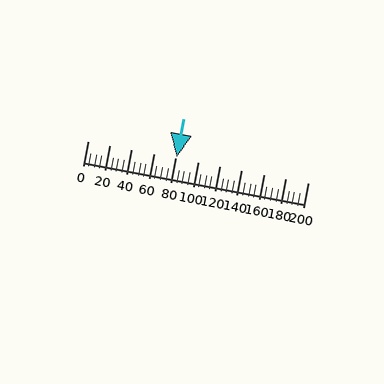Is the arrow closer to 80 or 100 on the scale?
The arrow is closer to 80.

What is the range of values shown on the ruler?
The ruler shows values from 0 to 200.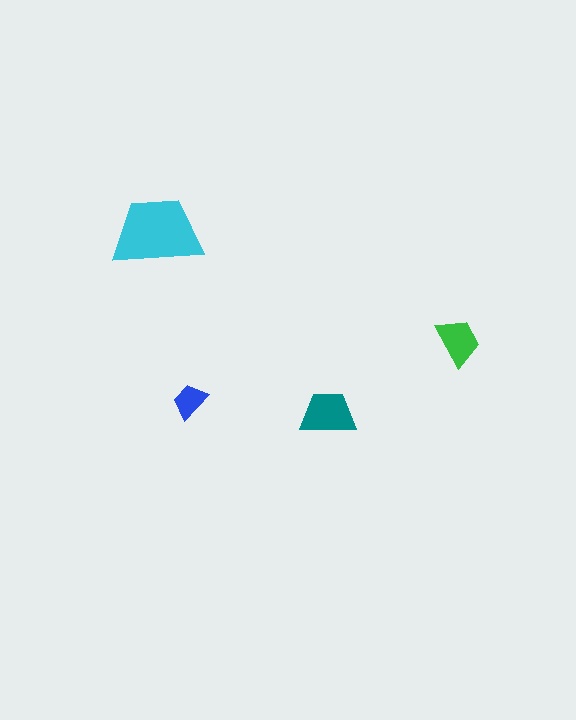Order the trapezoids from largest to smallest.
the cyan one, the teal one, the green one, the blue one.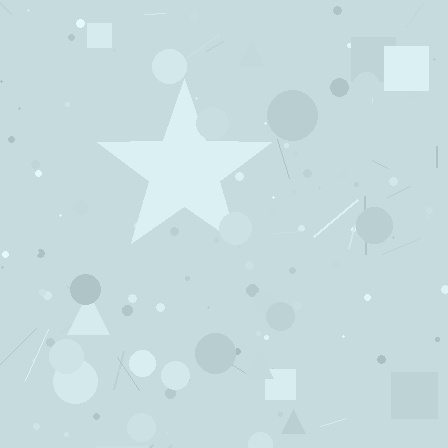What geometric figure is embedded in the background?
A star is embedded in the background.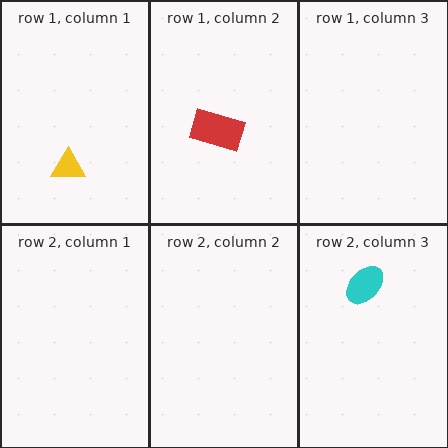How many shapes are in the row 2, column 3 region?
1.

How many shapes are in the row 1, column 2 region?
1.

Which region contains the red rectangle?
The row 1, column 2 region.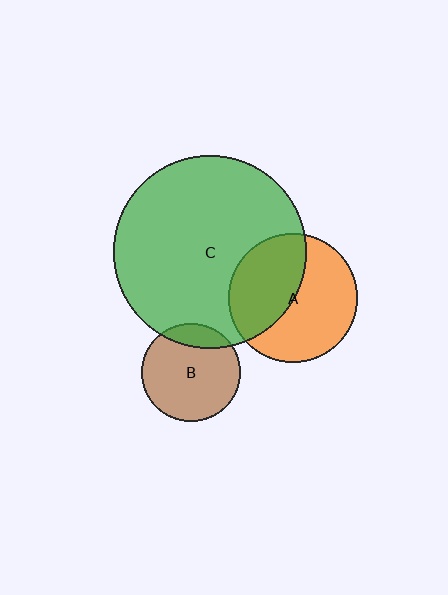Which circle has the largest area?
Circle C (green).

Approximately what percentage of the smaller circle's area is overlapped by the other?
Approximately 45%.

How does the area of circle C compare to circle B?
Approximately 3.9 times.